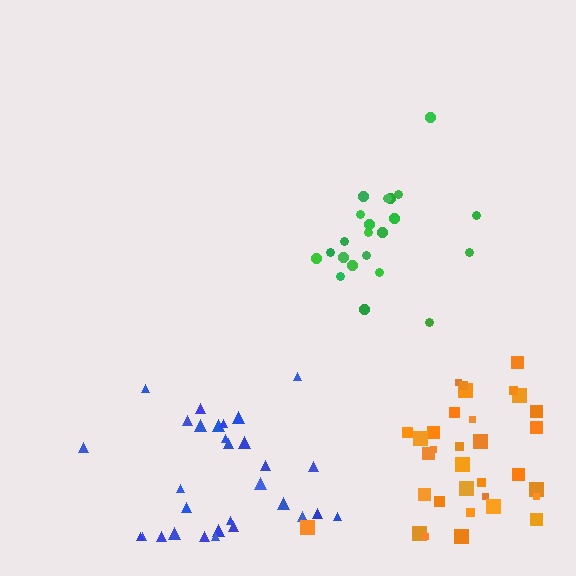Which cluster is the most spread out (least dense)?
Orange.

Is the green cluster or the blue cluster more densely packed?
Green.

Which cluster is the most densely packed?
Green.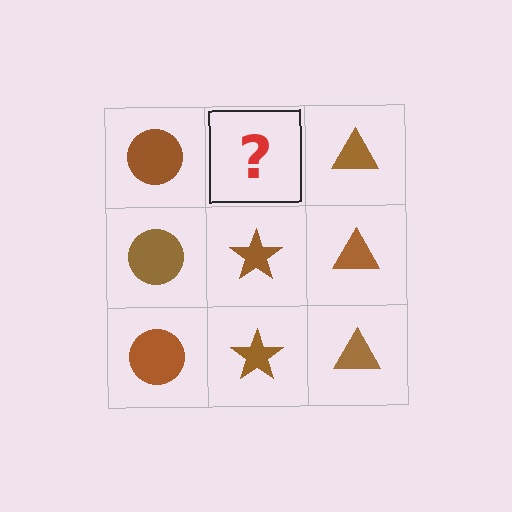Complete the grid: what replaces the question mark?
The question mark should be replaced with a brown star.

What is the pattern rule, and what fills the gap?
The rule is that each column has a consistent shape. The gap should be filled with a brown star.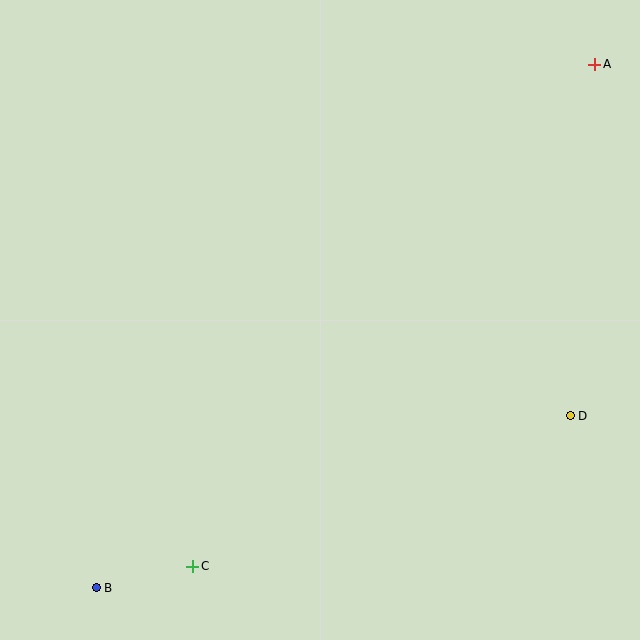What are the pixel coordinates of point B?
Point B is at (96, 588).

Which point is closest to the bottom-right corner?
Point D is closest to the bottom-right corner.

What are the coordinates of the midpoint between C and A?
The midpoint between C and A is at (394, 315).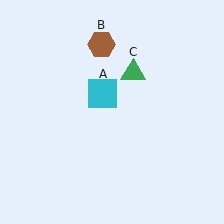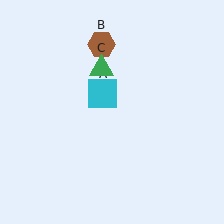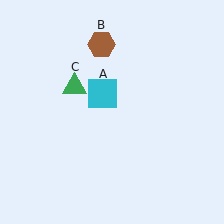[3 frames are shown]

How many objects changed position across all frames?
1 object changed position: green triangle (object C).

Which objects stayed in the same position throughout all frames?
Cyan square (object A) and brown hexagon (object B) remained stationary.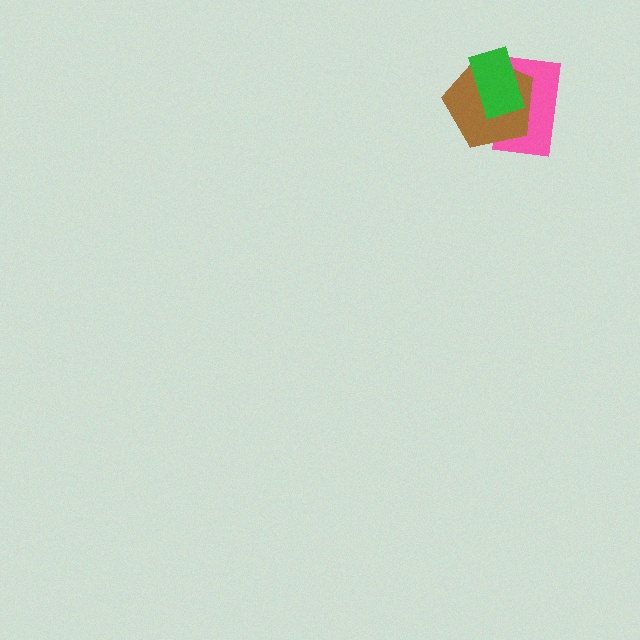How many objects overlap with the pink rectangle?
2 objects overlap with the pink rectangle.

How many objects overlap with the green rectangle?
2 objects overlap with the green rectangle.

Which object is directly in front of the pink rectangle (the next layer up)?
The brown pentagon is directly in front of the pink rectangle.